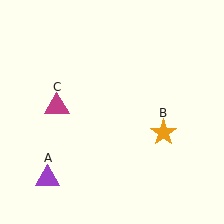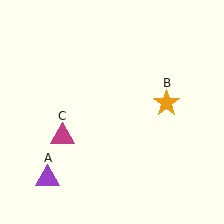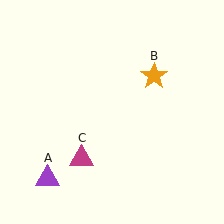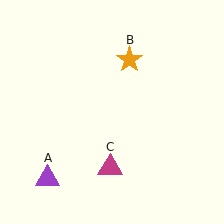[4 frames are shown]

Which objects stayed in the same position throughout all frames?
Purple triangle (object A) remained stationary.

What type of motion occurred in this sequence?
The orange star (object B), magenta triangle (object C) rotated counterclockwise around the center of the scene.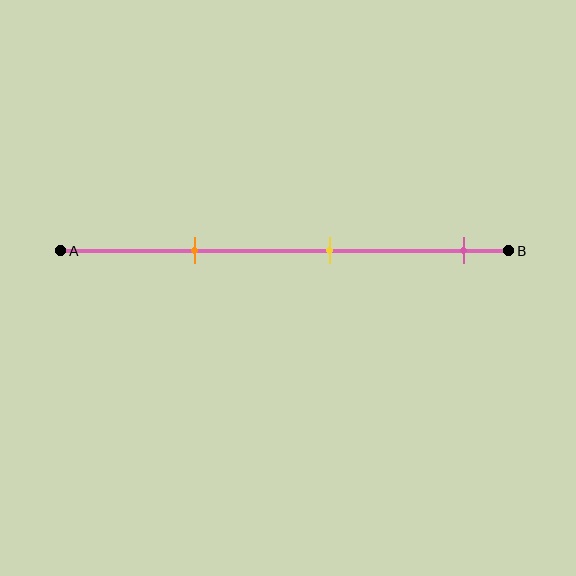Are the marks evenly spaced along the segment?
Yes, the marks are approximately evenly spaced.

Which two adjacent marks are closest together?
The orange and yellow marks are the closest adjacent pair.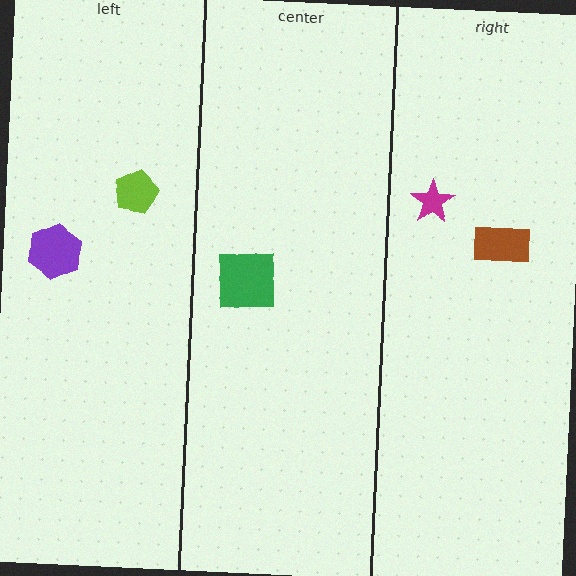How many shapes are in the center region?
1.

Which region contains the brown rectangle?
The right region.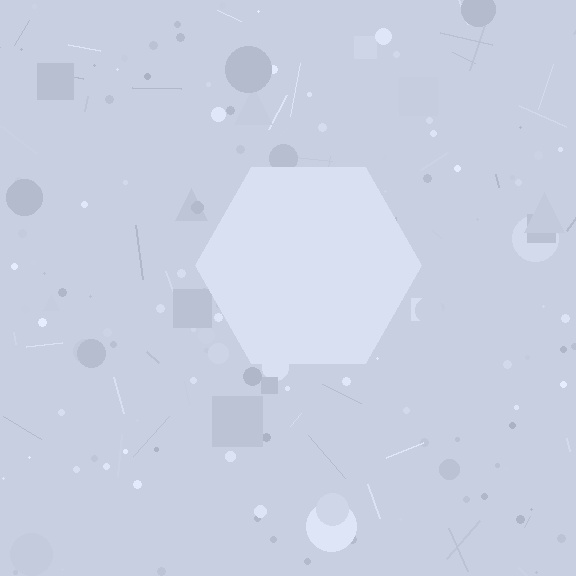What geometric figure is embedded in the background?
A hexagon is embedded in the background.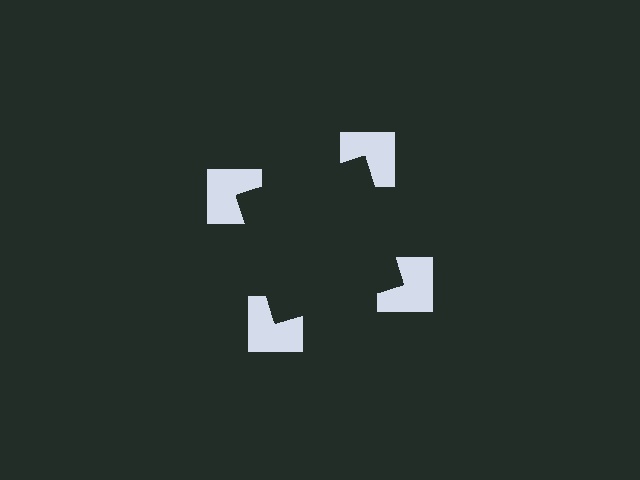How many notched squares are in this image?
There are 4 — one at each vertex of the illusory square.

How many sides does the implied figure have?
4 sides.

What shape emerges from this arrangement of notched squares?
An illusory square — its edges are inferred from the aligned wedge cuts in the notched squares, not physically drawn.